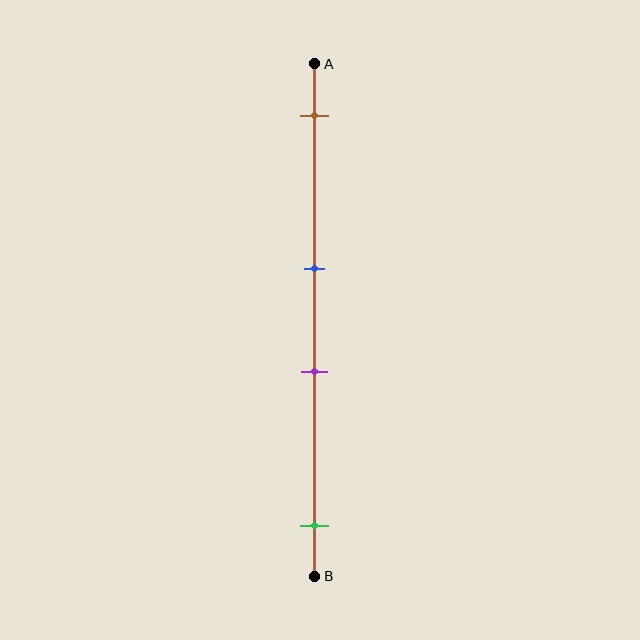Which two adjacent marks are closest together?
The blue and purple marks are the closest adjacent pair.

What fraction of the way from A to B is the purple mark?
The purple mark is approximately 60% (0.6) of the way from A to B.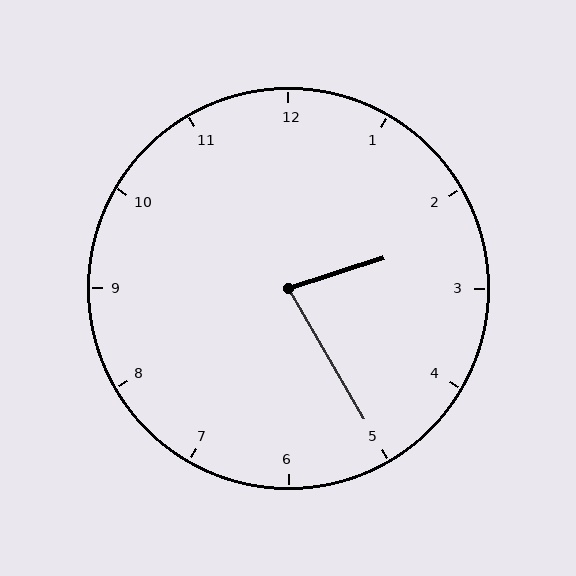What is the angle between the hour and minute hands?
Approximately 78 degrees.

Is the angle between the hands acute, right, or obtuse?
It is acute.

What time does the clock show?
2:25.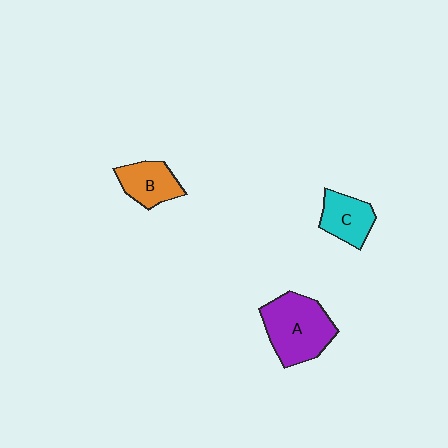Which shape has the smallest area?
Shape C (cyan).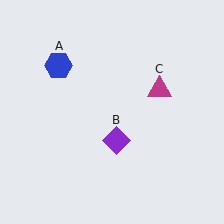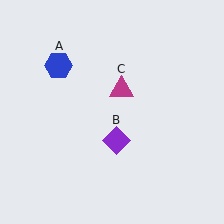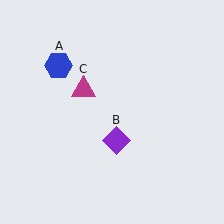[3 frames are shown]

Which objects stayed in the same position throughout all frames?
Blue hexagon (object A) and purple diamond (object B) remained stationary.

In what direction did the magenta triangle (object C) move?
The magenta triangle (object C) moved left.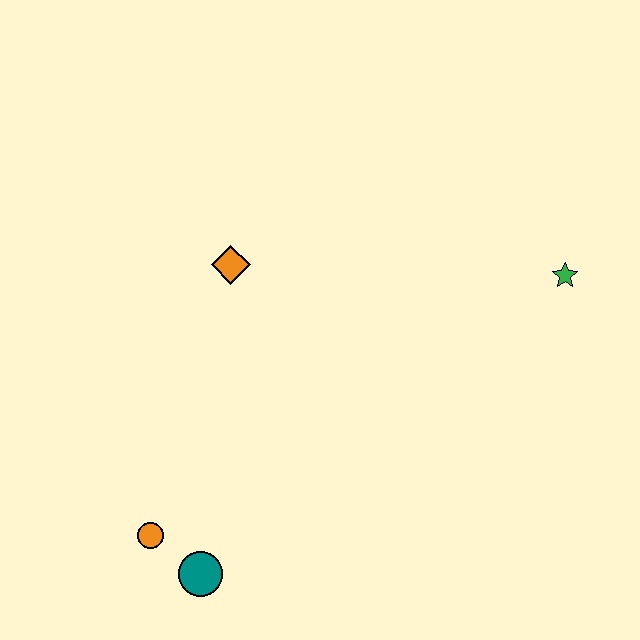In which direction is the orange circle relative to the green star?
The orange circle is to the left of the green star.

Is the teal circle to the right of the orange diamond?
No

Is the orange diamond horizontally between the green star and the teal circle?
Yes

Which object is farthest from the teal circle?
The green star is farthest from the teal circle.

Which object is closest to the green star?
The orange diamond is closest to the green star.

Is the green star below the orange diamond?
Yes